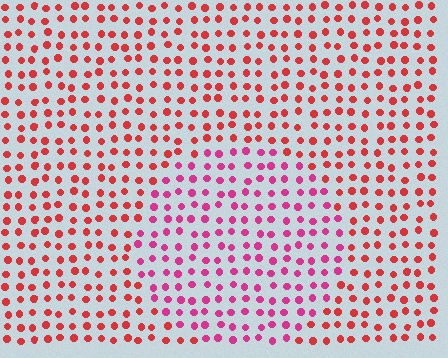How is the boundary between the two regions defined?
The boundary is defined purely by a slight shift in hue (about 31 degrees). Spacing, size, and orientation are identical on both sides.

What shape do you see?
I see a circle.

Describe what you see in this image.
The image is filled with small red elements in a uniform arrangement. A circle-shaped region is visible where the elements are tinted to a slightly different hue, forming a subtle color boundary.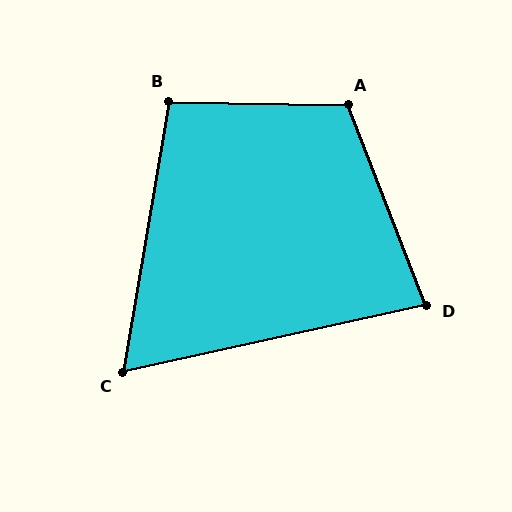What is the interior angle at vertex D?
Approximately 81 degrees (acute).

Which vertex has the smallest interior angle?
C, at approximately 68 degrees.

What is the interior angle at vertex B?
Approximately 99 degrees (obtuse).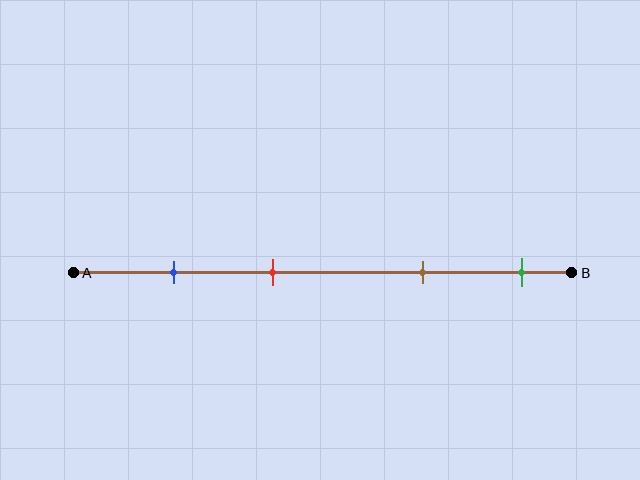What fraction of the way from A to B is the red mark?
The red mark is approximately 40% (0.4) of the way from A to B.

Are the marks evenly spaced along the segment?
No, the marks are not evenly spaced.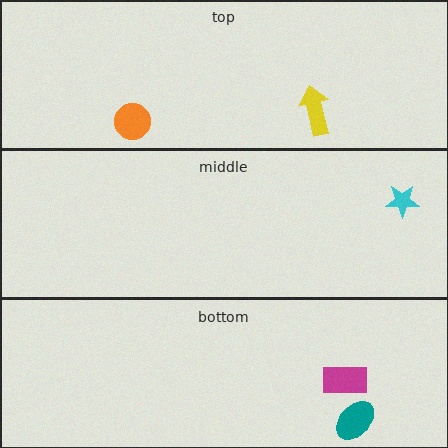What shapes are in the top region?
The yellow arrow, the orange circle.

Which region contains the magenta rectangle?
The bottom region.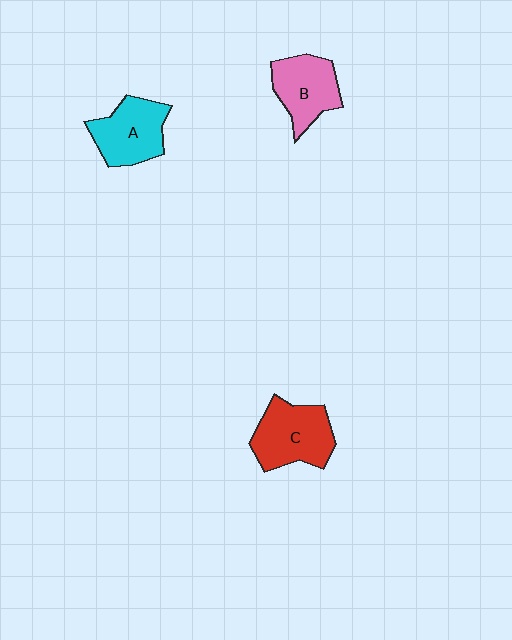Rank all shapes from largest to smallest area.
From largest to smallest: C (red), A (cyan), B (pink).